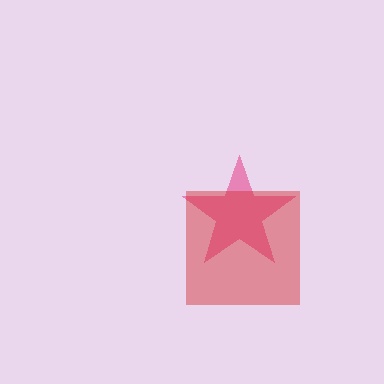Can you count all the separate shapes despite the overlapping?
Yes, there are 2 separate shapes.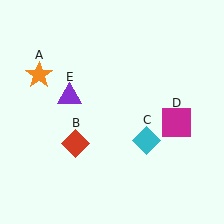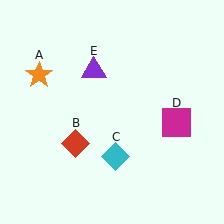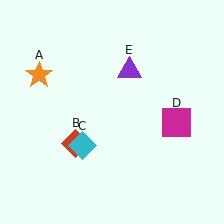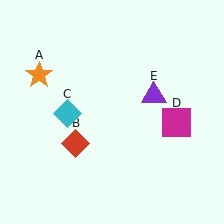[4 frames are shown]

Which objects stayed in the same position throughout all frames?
Orange star (object A) and red diamond (object B) and magenta square (object D) remained stationary.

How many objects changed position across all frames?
2 objects changed position: cyan diamond (object C), purple triangle (object E).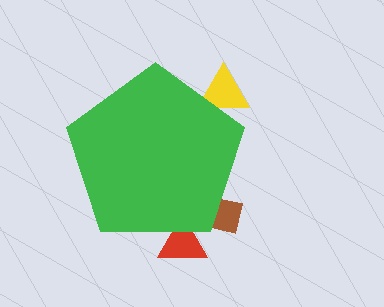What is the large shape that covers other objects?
A green pentagon.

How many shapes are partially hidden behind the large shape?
3 shapes are partially hidden.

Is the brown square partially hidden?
Yes, the brown square is partially hidden behind the green pentagon.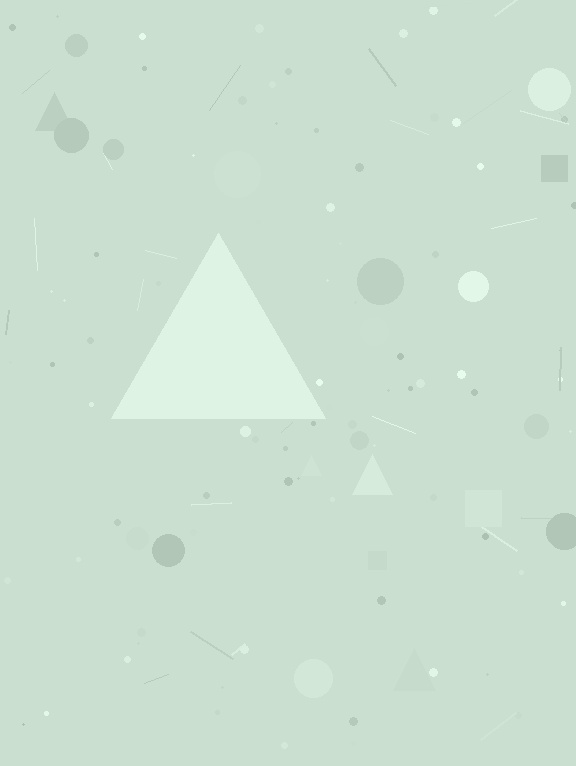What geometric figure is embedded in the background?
A triangle is embedded in the background.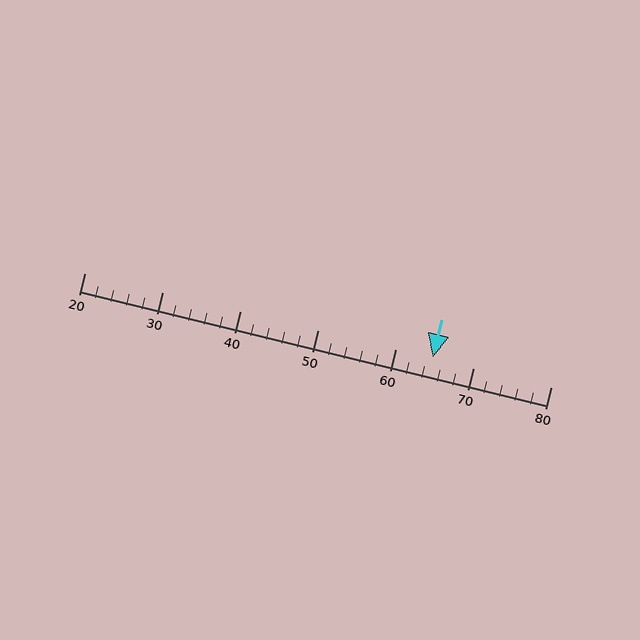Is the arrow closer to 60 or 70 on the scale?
The arrow is closer to 60.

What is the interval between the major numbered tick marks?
The major tick marks are spaced 10 units apart.